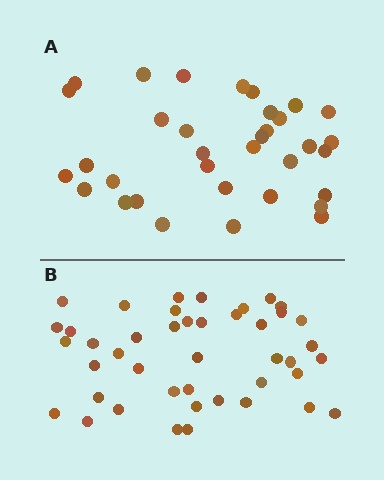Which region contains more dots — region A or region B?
Region B (the bottom region) has more dots.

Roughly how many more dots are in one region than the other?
Region B has roughly 8 or so more dots than region A.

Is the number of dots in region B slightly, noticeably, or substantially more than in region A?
Region B has noticeably more, but not dramatically so. The ratio is roughly 1.3 to 1.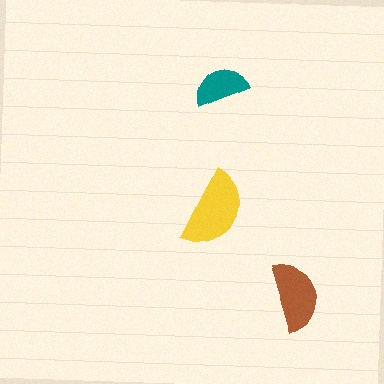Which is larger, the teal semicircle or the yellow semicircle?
The yellow one.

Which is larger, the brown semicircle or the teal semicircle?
The brown one.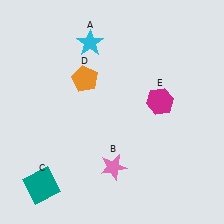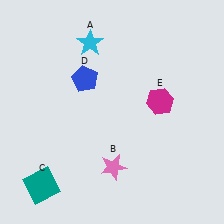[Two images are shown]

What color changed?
The pentagon (D) changed from orange in Image 1 to blue in Image 2.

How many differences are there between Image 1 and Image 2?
There is 1 difference between the two images.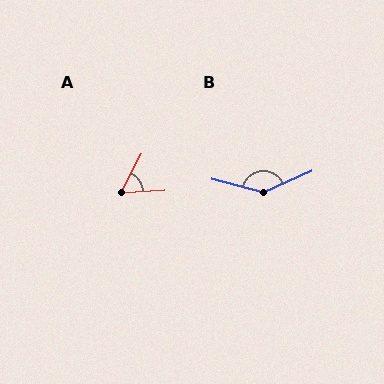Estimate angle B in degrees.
Approximately 142 degrees.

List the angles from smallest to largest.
A (60°), B (142°).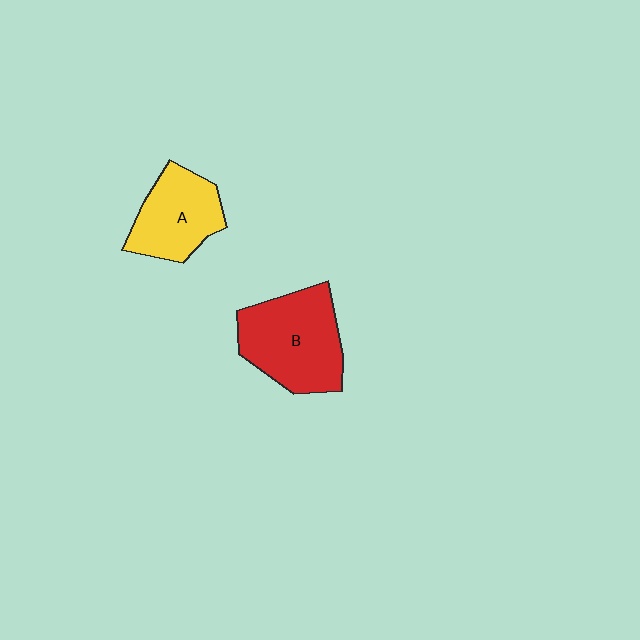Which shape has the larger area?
Shape B (red).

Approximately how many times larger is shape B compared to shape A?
Approximately 1.4 times.